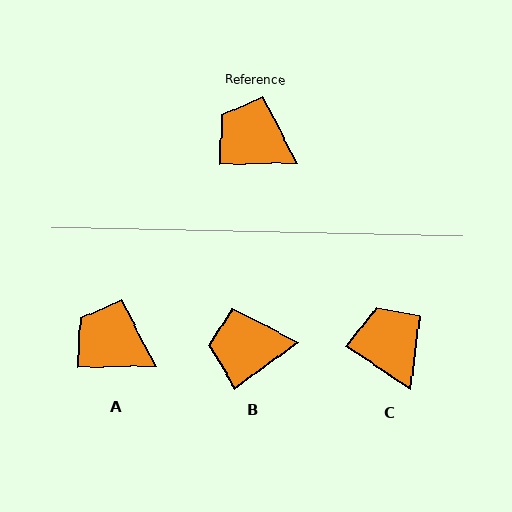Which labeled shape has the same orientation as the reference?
A.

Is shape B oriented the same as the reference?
No, it is off by about 35 degrees.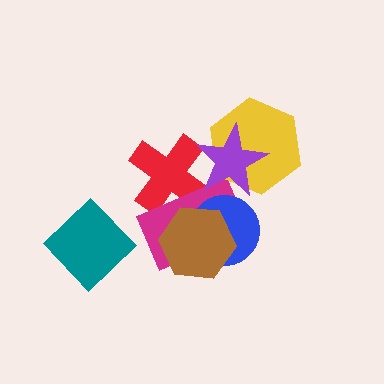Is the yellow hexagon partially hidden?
Yes, it is partially covered by another shape.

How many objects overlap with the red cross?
2 objects overlap with the red cross.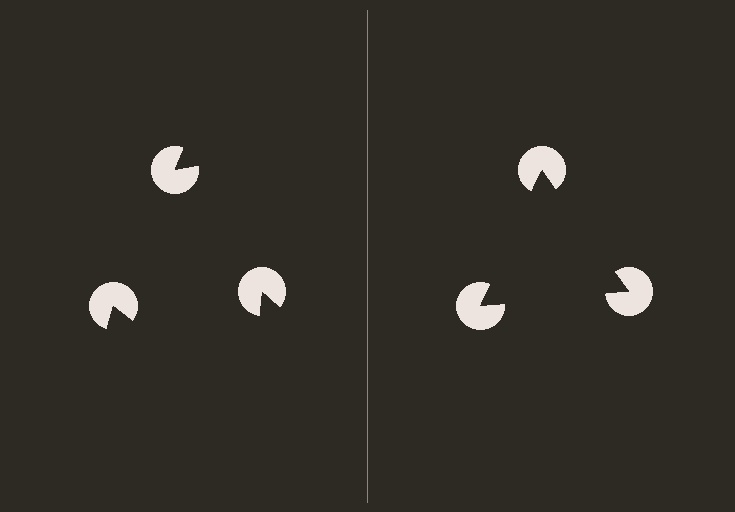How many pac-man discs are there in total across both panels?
6 — 3 on each side.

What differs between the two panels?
The pac-man discs are positioned identically on both sides; only the wedge orientations differ. On the right they align to a triangle; on the left they are misaligned.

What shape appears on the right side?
An illusory triangle.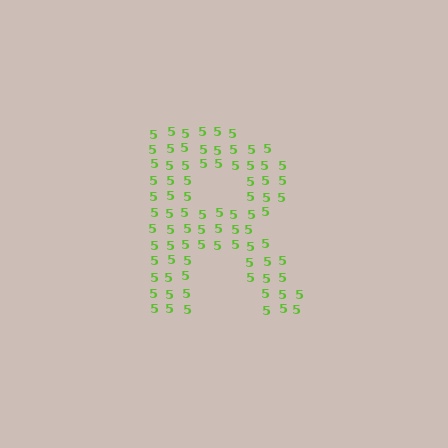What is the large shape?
The large shape is the letter R.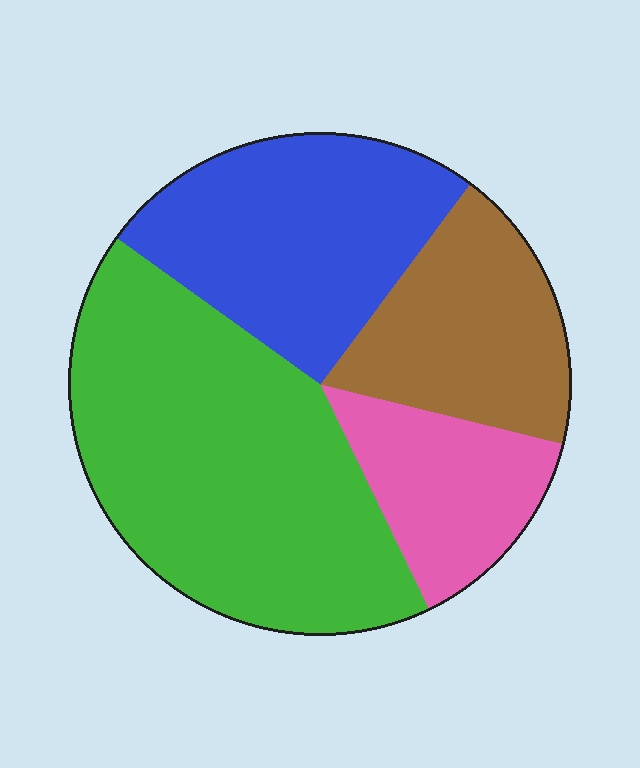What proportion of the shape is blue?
Blue covers 25% of the shape.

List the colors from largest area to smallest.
From largest to smallest: green, blue, brown, pink.